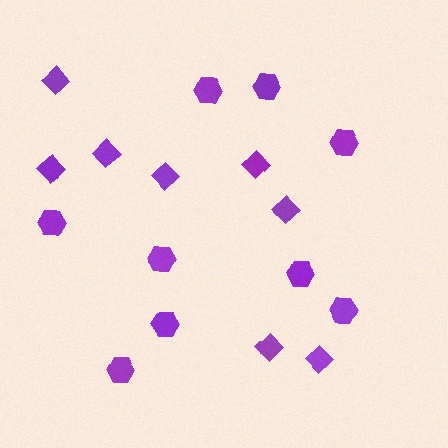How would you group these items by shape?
There are 2 groups: one group of hexagons (9) and one group of diamonds (8).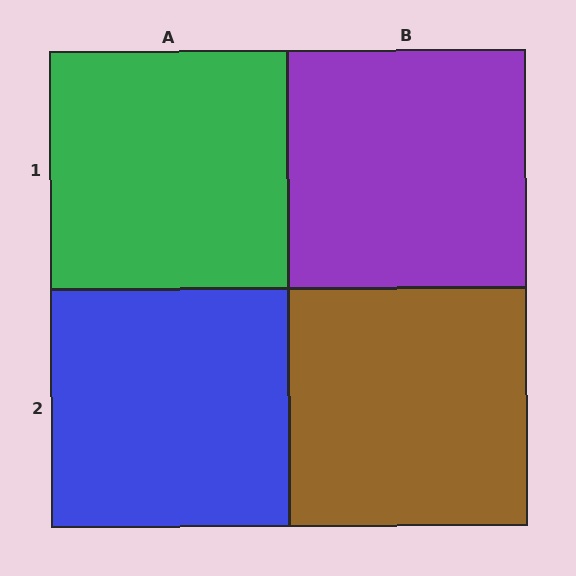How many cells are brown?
1 cell is brown.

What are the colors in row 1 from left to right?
Green, purple.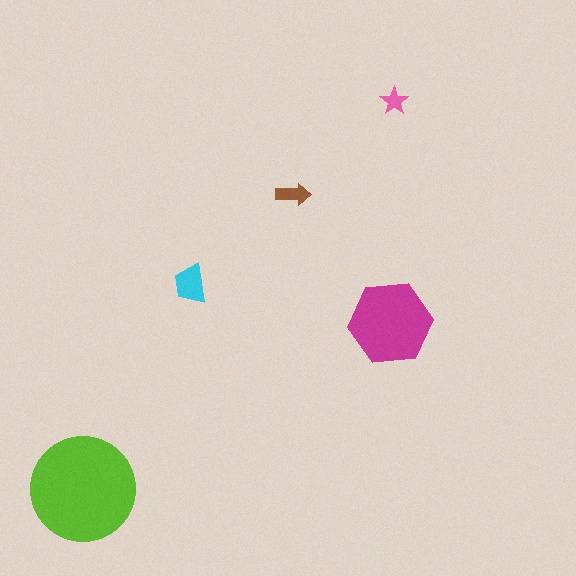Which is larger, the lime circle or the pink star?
The lime circle.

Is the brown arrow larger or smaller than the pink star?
Larger.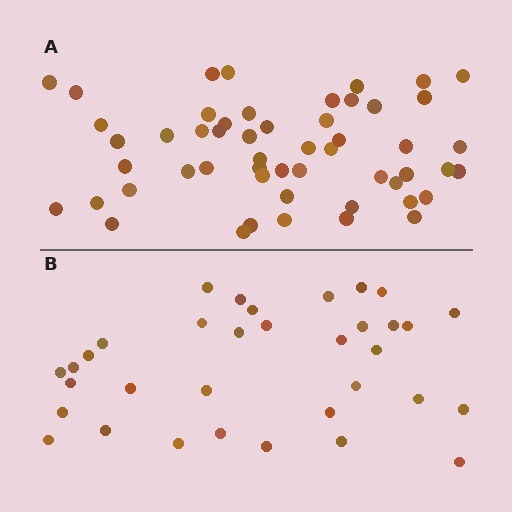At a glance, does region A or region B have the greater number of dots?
Region A (the top region) has more dots.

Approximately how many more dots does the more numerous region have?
Region A has approximately 20 more dots than region B.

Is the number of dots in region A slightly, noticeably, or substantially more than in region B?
Region A has substantially more. The ratio is roughly 1.6 to 1.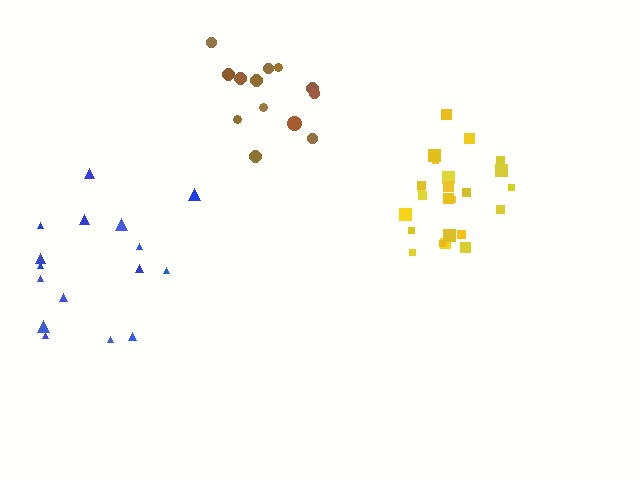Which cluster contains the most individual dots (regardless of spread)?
Yellow (24).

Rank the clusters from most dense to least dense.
yellow, brown, blue.